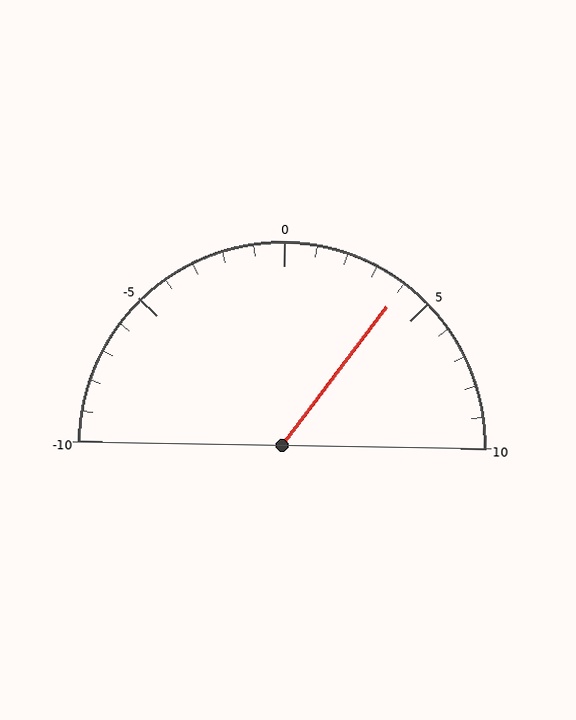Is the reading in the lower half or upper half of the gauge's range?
The reading is in the upper half of the range (-10 to 10).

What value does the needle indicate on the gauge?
The needle indicates approximately 4.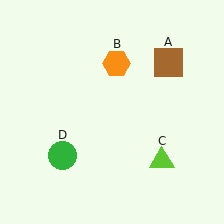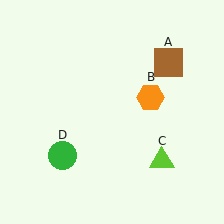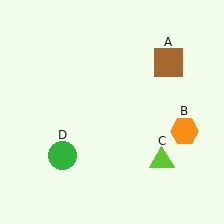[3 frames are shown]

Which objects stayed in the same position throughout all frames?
Brown square (object A) and lime triangle (object C) and green circle (object D) remained stationary.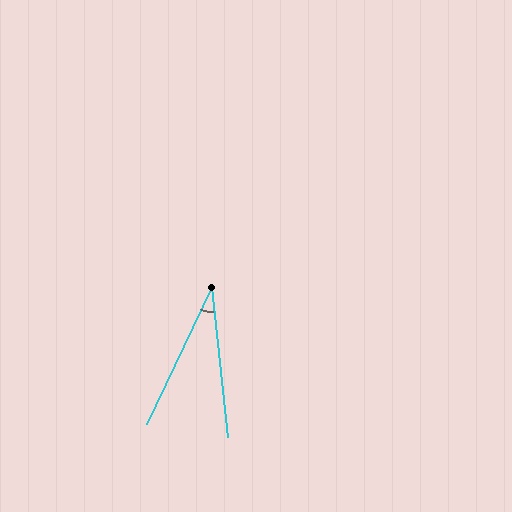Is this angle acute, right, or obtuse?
It is acute.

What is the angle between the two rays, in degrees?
Approximately 31 degrees.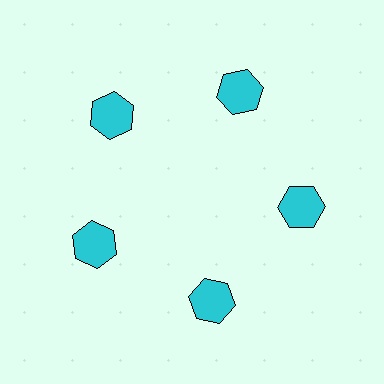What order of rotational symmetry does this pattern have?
This pattern has 5-fold rotational symmetry.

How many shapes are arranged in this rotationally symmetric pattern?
There are 5 shapes, arranged in 5 groups of 1.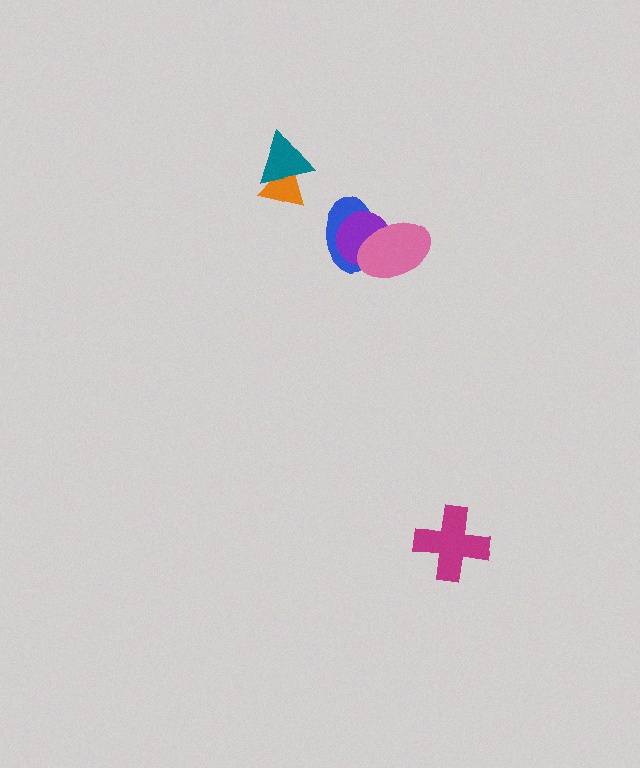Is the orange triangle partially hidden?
Yes, it is partially covered by another shape.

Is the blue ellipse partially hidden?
Yes, it is partially covered by another shape.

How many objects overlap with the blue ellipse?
2 objects overlap with the blue ellipse.